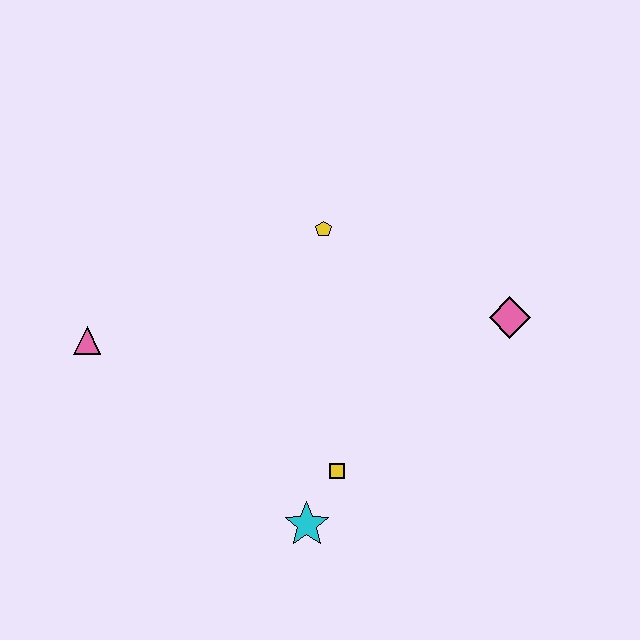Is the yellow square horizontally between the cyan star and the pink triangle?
No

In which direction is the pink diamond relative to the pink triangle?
The pink diamond is to the right of the pink triangle.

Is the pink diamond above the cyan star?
Yes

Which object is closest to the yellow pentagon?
The pink diamond is closest to the yellow pentagon.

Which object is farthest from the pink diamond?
The pink triangle is farthest from the pink diamond.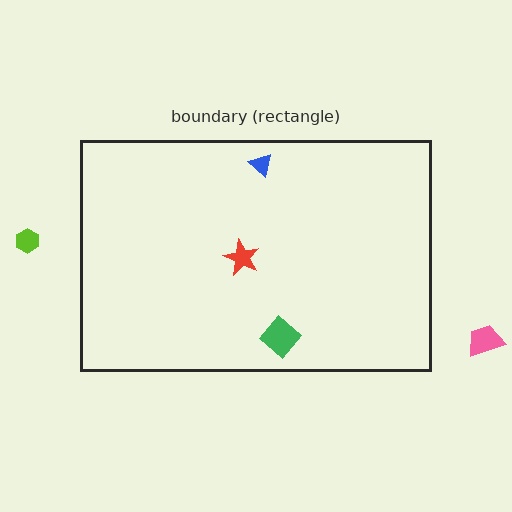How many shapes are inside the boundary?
3 inside, 2 outside.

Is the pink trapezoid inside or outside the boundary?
Outside.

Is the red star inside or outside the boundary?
Inside.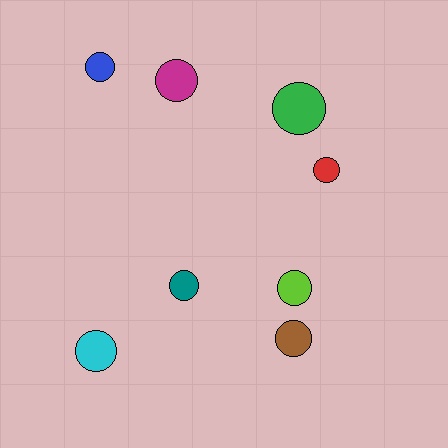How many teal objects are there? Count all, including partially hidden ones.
There is 1 teal object.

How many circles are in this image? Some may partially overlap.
There are 8 circles.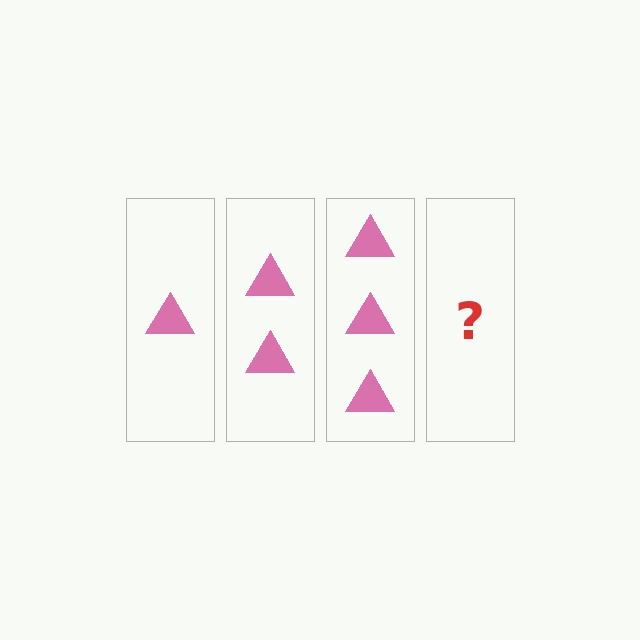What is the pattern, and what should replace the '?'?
The pattern is that each step adds one more triangle. The '?' should be 4 triangles.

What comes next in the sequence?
The next element should be 4 triangles.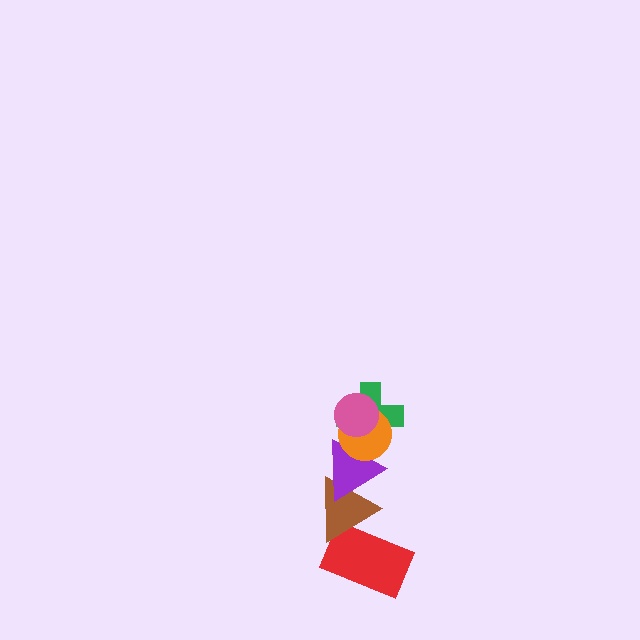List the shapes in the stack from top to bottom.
From top to bottom: the pink circle, the orange circle, the green cross, the purple triangle, the brown triangle, the red rectangle.